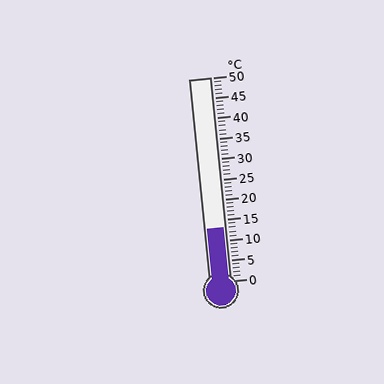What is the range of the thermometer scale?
The thermometer scale ranges from 0°C to 50°C.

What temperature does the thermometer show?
The thermometer shows approximately 13°C.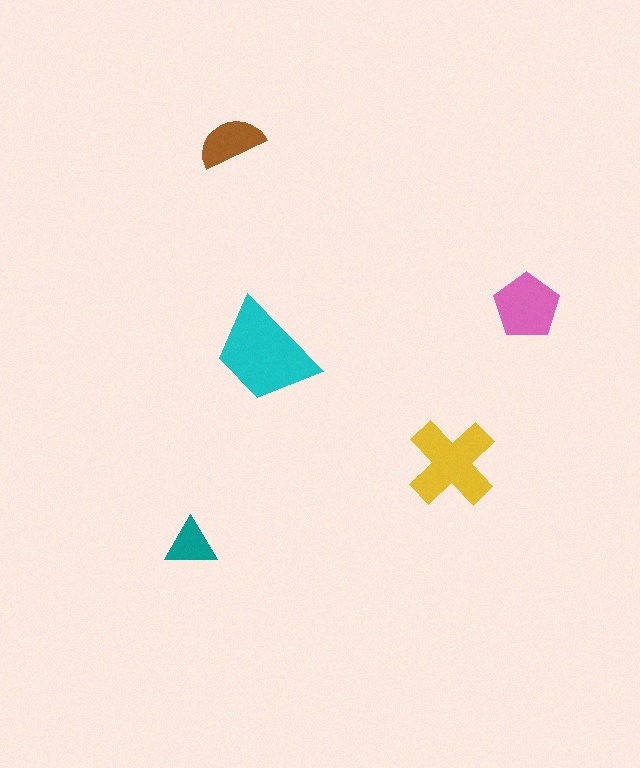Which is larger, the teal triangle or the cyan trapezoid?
The cyan trapezoid.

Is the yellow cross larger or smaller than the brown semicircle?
Larger.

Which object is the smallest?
The teal triangle.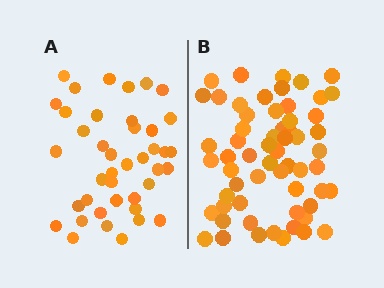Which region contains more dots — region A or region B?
Region B (the right region) has more dots.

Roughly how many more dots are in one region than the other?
Region B has approximately 20 more dots than region A.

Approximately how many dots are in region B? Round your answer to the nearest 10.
About 60 dots.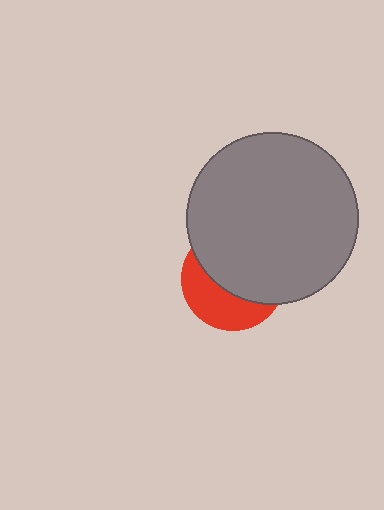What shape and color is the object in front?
The object in front is a gray circle.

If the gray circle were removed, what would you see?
You would see the complete red circle.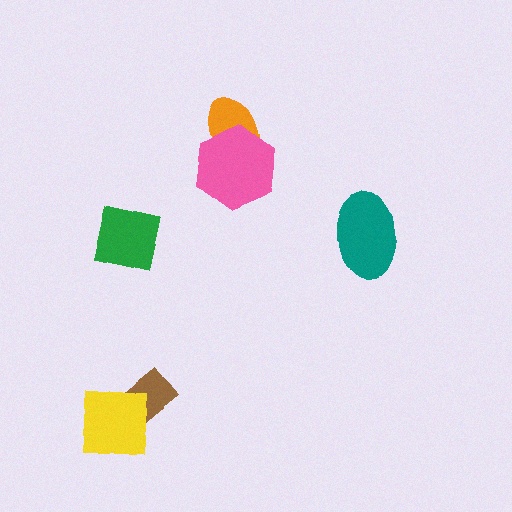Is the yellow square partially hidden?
No, no other shape covers it.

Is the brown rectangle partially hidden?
Yes, it is partially covered by another shape.